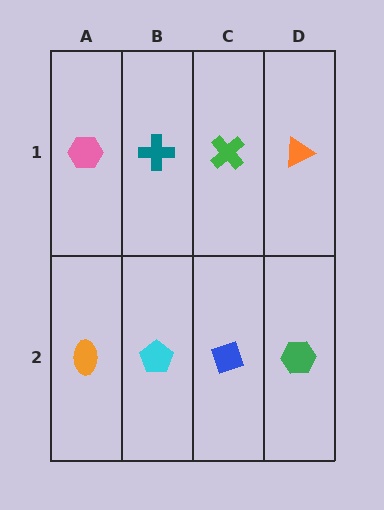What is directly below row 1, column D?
A green hexagon.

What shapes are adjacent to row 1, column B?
A cyan pentagon (row 2, column B), a pink hexagon (row 1, column A), a green cross (row 1, column C).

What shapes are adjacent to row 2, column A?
A pink hexagon (row 1, column A), a cyan pentagon (row 2, column B).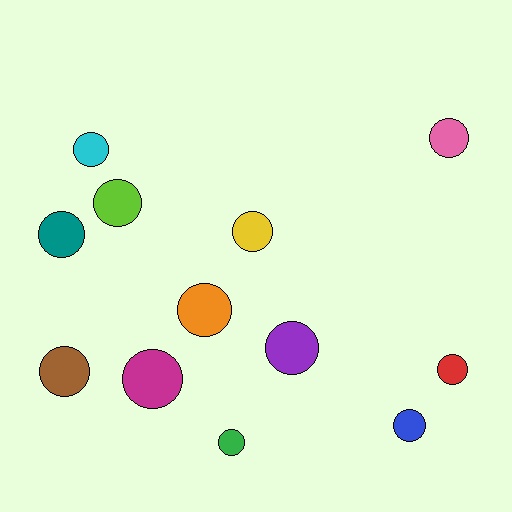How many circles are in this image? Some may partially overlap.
There are 12 circles.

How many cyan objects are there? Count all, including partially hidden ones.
There is 1 cyan object.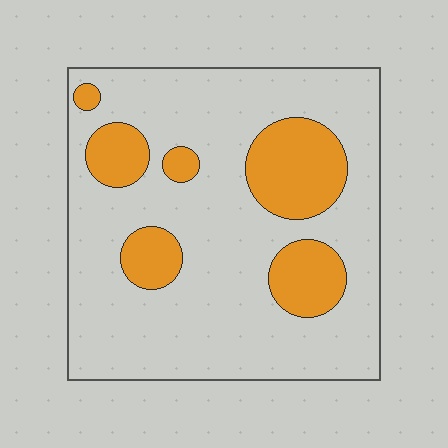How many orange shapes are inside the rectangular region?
6.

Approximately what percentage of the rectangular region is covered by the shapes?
Approximately 20%.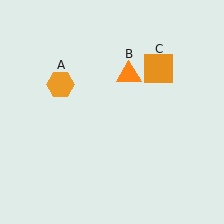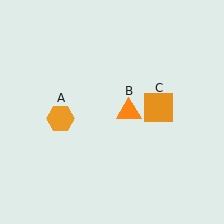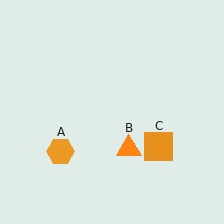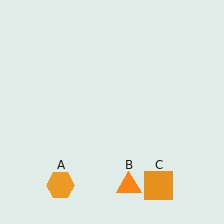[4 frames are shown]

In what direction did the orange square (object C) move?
The orange square (object C) moved down.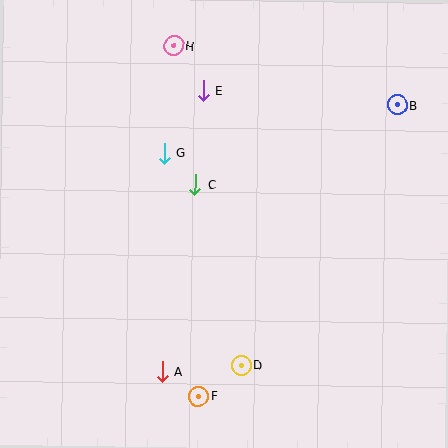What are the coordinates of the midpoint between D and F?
The midpoint between D and F is at (220, 381).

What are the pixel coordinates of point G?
Point G is at (164, 153).